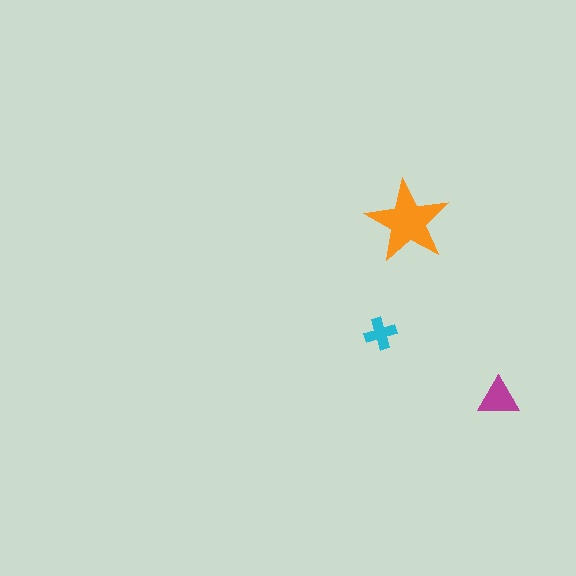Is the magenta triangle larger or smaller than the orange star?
Smaller.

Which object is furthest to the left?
The cyan cross is leftmost.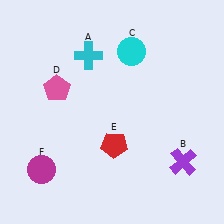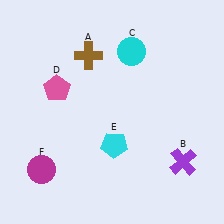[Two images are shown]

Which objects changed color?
A changed from cyan to brown. E changed from red to cyan.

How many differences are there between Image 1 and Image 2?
There are 2 differences between the two images.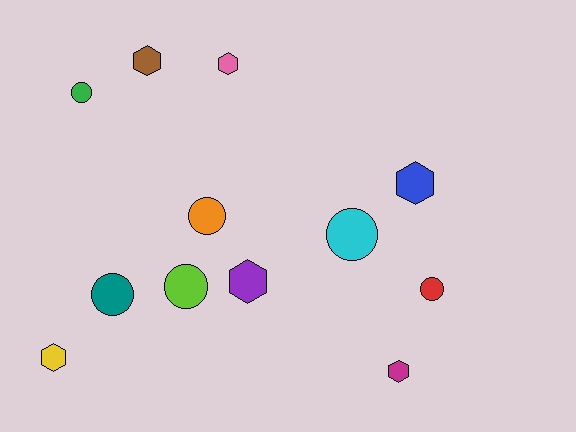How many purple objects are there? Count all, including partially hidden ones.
There is 1 purple object.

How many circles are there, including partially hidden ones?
There are 6 circles.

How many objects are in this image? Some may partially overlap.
There are 12 objects.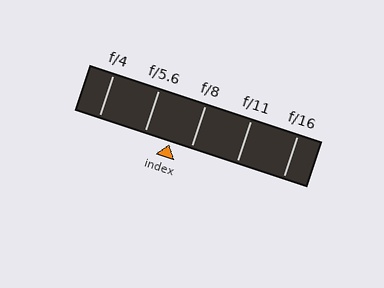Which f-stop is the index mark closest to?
The index mark is closest to f/8.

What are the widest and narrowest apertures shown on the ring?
The widest aperture shown is f/4 and the narrowest is f/16.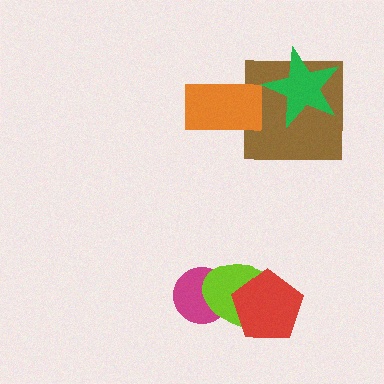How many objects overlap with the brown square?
2 objects overlap with the brown square.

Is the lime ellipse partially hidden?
Yes, it is partially covered by another shape.